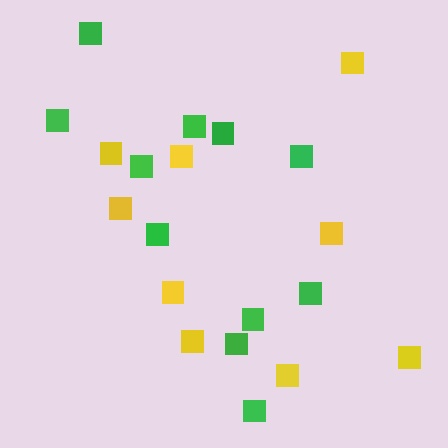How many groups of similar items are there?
There are 2 groups: one group of green squares (11) and one group of yellow squares (9).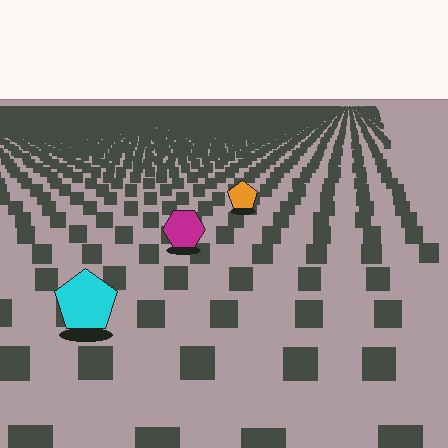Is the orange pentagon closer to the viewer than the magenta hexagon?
No. The magenta hexagon is closer — you can tell from the texture gradient: the ground texture is coarser near it.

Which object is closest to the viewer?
The cyan pentagon is closest. The texture marks near it are larger and more spread out.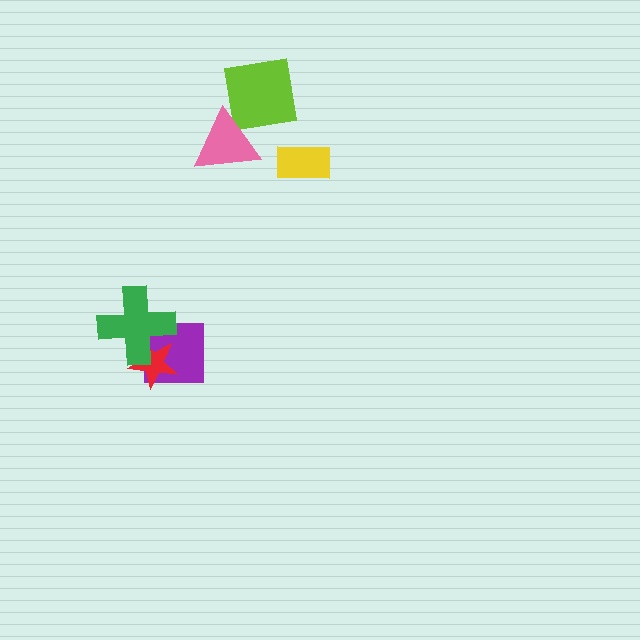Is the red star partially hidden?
Yes, it is partially covered by another shape.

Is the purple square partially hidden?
Yes, it is partially covered by another shape.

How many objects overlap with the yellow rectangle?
0 objects overlap with the yellow rectangle.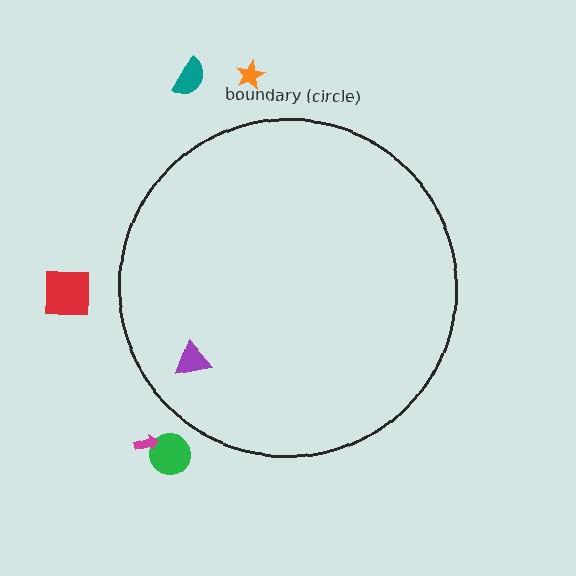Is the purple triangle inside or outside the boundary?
Inside.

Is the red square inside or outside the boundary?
Outside.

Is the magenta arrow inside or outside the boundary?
Outside.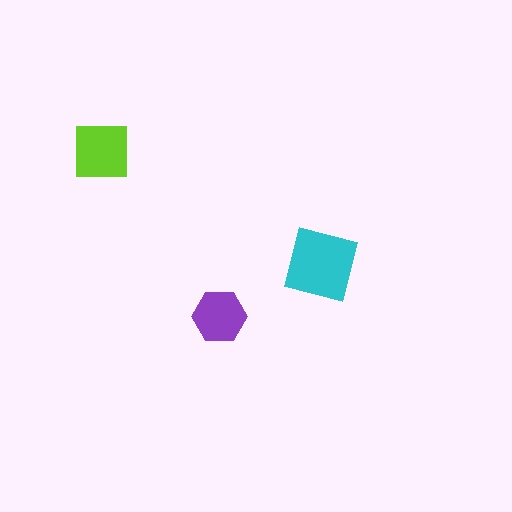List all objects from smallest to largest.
The purple hexagon, the lime square, the cyan square.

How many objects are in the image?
There are 3 objects in the image.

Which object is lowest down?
The purple hexagon is bottommost.